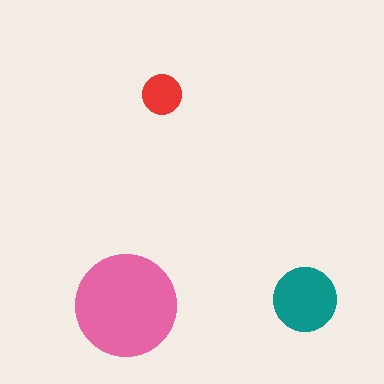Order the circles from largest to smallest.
the pink one, the teal one, the red one.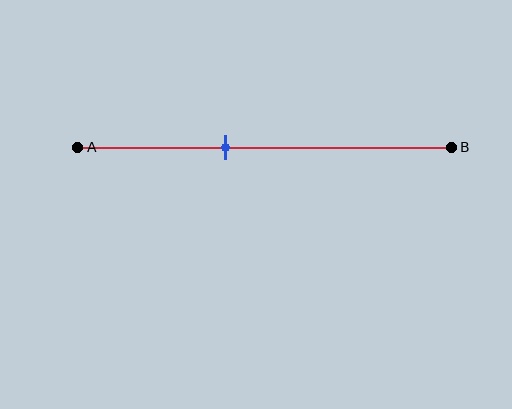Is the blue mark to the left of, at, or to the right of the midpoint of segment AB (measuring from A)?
The blue mark is to the left of the midpoint of segment AB.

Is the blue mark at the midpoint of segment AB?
No, the mark is at about 40% from A, not at the 50% midpoint.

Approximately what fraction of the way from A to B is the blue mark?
The blue mark is approximately 40% of the way from A to B.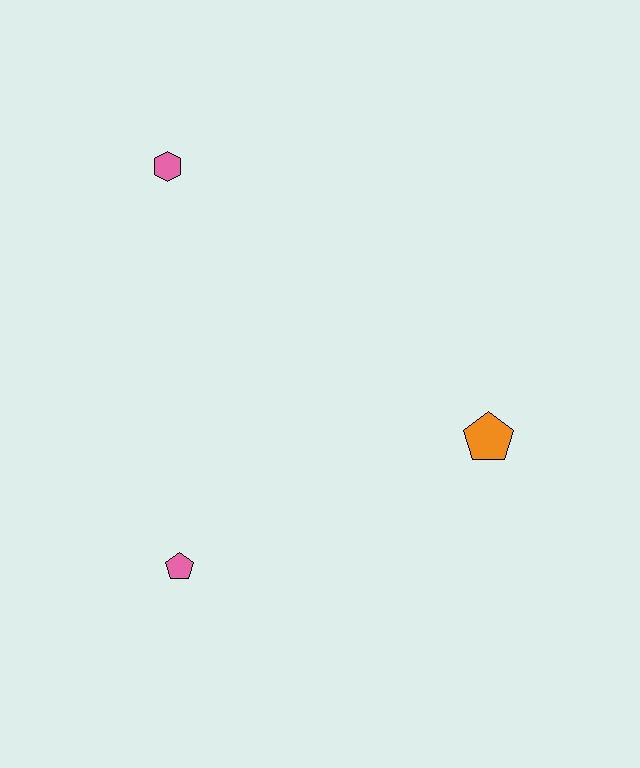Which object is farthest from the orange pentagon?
The pink hexagon is farthest from the orange pentagon.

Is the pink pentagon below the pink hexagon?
Yes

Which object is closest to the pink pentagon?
The orange pentagon is closest to the pink pentagon.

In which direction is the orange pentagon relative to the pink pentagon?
The orange pentagon is to the right of the pink pentagon.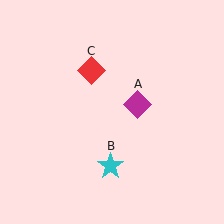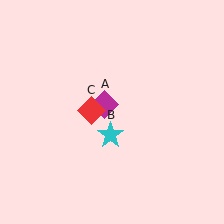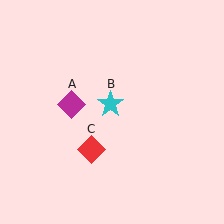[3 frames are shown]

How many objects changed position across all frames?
3 objects changed position: magenta diamond (object A), cyan star (object B), red diamond (object C).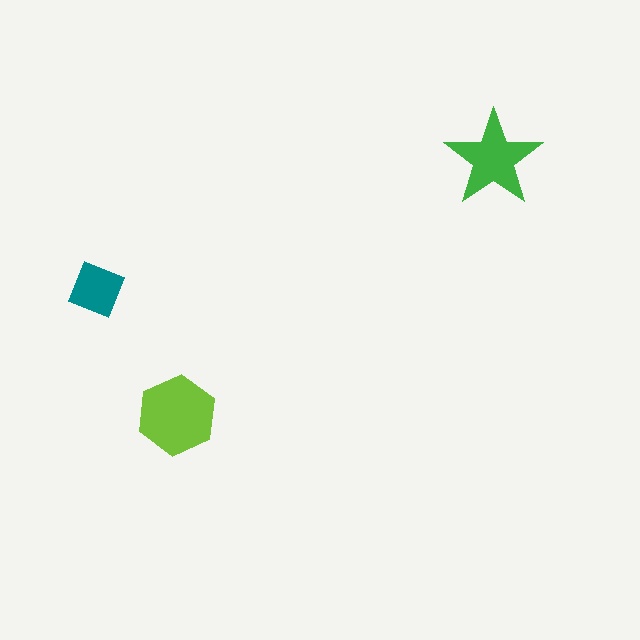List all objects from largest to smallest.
The lime hexagon, the green star, the teal diamond.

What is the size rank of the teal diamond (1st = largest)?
3rd.